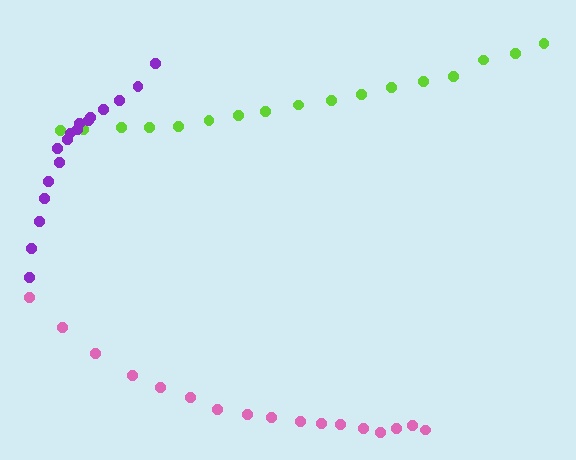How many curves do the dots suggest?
There are 3 distinct paths.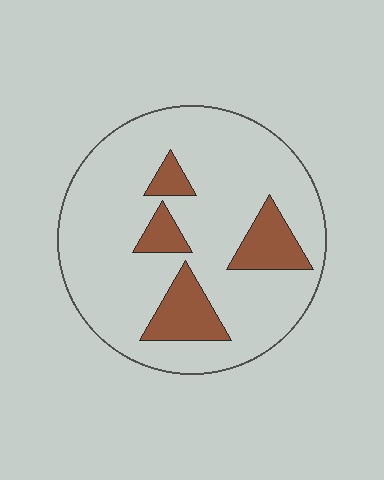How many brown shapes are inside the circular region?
4.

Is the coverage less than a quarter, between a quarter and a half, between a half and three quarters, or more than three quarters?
Less than a quarter.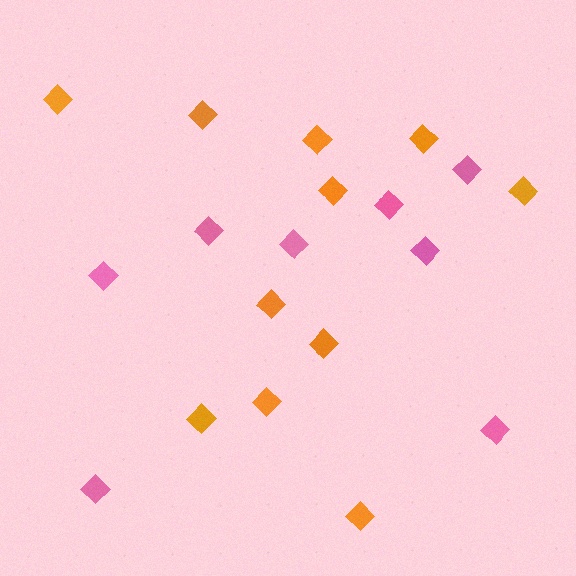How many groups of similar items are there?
There are 2 groups: one group of pink diamonds (8) and one group of orange diamonds (11).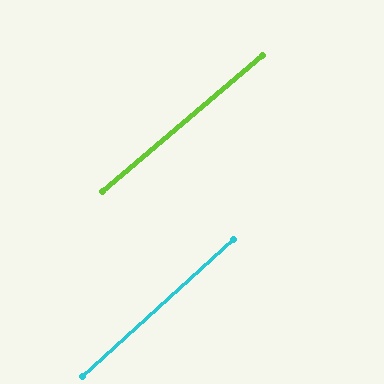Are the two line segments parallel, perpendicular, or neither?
Parallel — their directions differ by only 1.7°.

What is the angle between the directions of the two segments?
Approximately 2 degrees.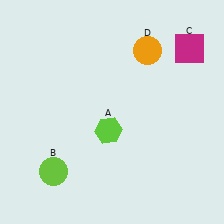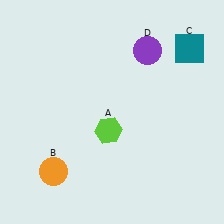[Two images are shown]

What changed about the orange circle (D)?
In Image 1, D is orange. In Image 2, it changed to purple.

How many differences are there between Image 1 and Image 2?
There are 3 differences between the two images.